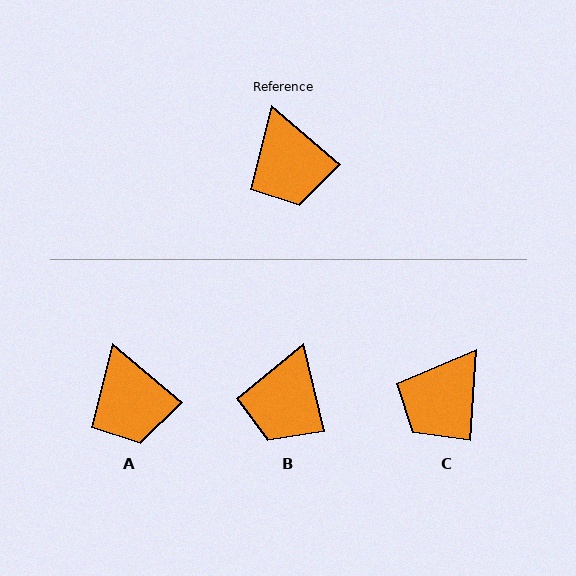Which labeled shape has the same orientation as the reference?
A.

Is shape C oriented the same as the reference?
No, it is off by about 53 degrees.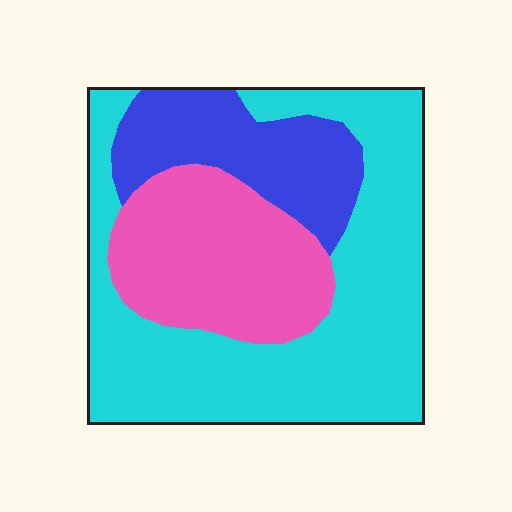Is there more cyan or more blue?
Cyan.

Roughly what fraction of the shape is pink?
Pink covers around 25% of the shape.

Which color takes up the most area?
Cyan, at roughly 55%.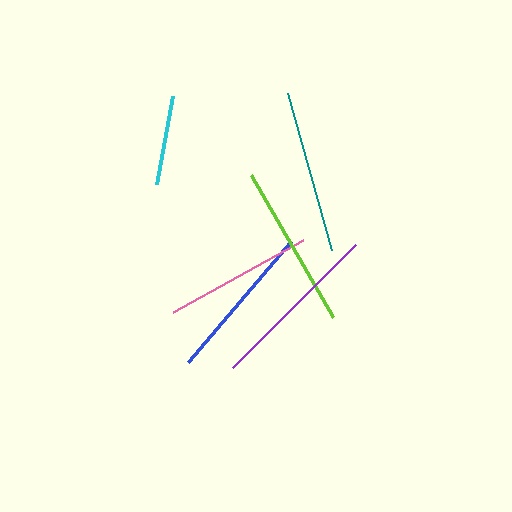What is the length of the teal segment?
The teal segment is approximately 163 pixels long.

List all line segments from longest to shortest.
From longest to shortest: purple, lime, teal, blue, pink, cyan.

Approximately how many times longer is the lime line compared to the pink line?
The lime line is approximately 1.1 times the length of the pink line.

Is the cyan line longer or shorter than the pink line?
The pink line is longer than the cyan line.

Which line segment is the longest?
The purple line is the longest at approximately 173 pixels.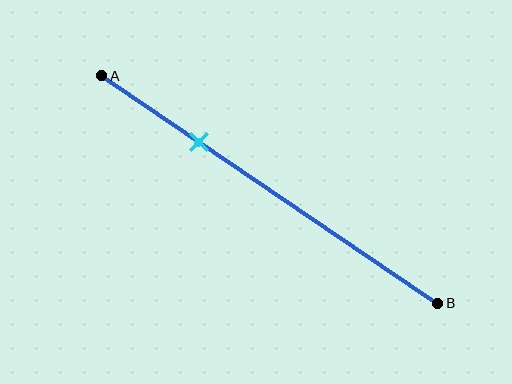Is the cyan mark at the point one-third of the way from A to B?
No, the mark is at about 30% from A, not at the 33% one-third point.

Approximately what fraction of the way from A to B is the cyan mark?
The cyan mark is approximately 30% of the way from A to B.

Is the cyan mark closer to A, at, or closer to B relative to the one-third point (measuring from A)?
The cyan mark is closer to point A than the one-third point of segment AB.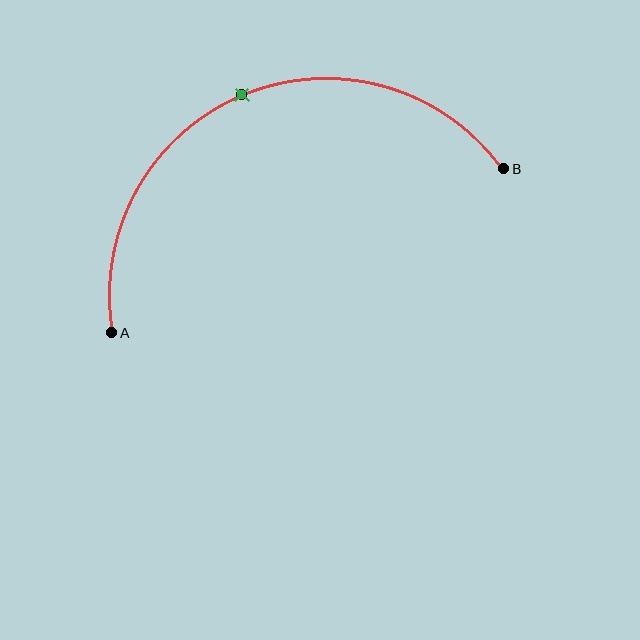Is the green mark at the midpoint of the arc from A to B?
Yes. The green mark lies on the arc at equal arc-length from both A and B — it is the arc midpoint.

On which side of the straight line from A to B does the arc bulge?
The arc bulges above the straight line connecting A and B.